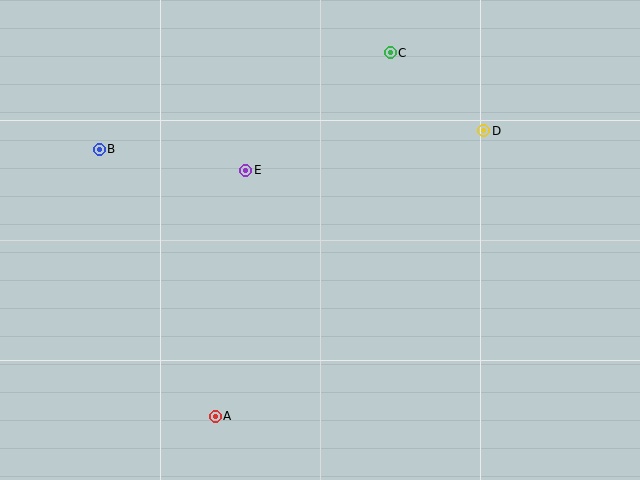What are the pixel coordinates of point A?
Point A is at (215, 416).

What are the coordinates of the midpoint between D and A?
The midpoint between D and A is at (350, 273).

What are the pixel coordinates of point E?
Point E is at (246, 170).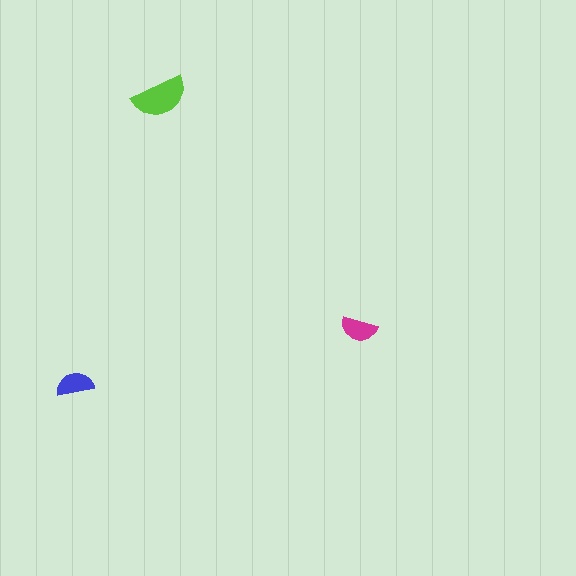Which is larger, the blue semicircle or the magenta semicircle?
The blue one.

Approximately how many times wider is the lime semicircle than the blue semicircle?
About 1.5 times wider.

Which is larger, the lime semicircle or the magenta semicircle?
The lime one.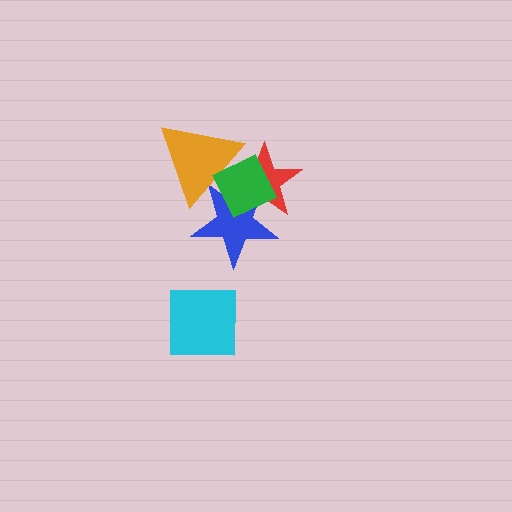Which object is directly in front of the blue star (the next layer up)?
The orange triangle is directly in front of the blue star.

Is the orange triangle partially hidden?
Yes, it is partially covered by another shape.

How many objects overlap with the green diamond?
3 objects overlap with the green diamond.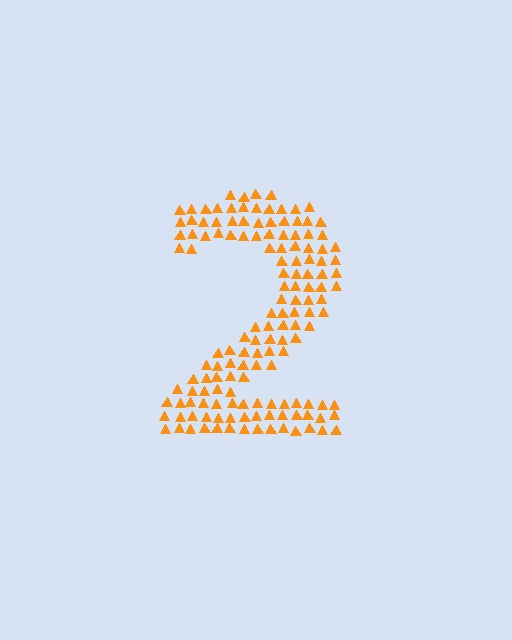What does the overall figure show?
The overall figure shows the digit 2.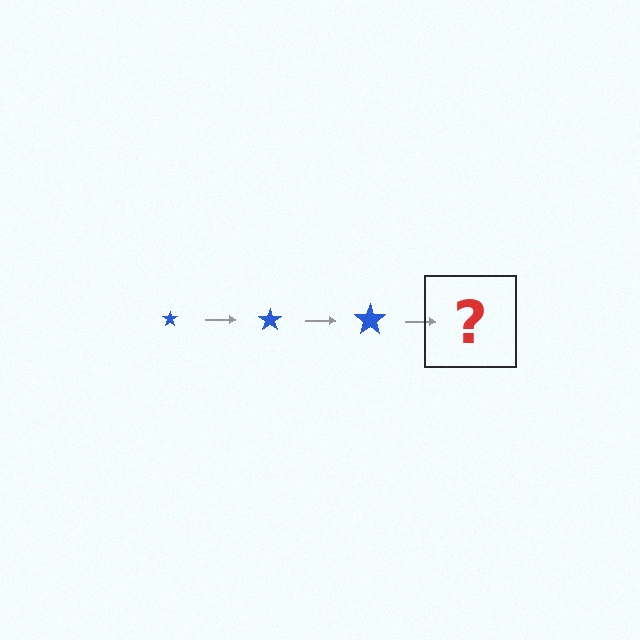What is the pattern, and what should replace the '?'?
The pattern is that the star gets progressively larger each step. The '?' should be a blue star, larger than the previous one.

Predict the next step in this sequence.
The next step is a blue star, larger than the previous one.